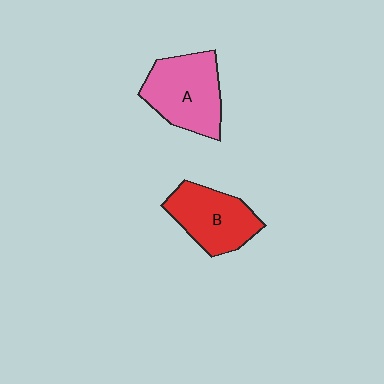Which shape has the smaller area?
Shape B (red).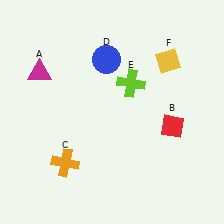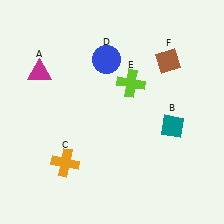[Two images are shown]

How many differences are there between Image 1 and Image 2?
There are 2 differences between the two images.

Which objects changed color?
B changed from red to teal. F changed from yellow to brown.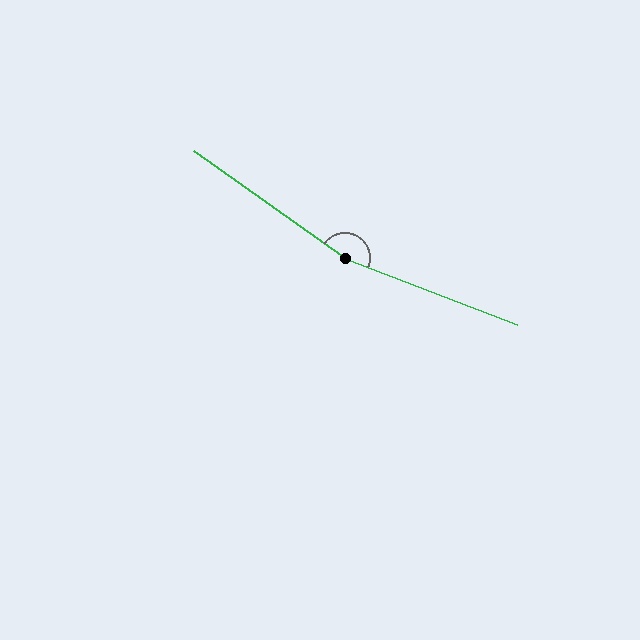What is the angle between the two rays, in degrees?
Approximately 166 degrees.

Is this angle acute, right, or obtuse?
It is obtuse.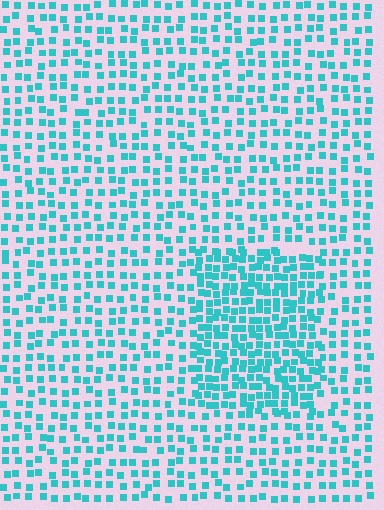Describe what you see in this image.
The image contains small cyan elements arranged at two different densities. A rectangle-shaped region is visible where the elements are more densely packed than the surrounding area.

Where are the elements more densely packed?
The elements are more densely packed inside the rectangle boundary.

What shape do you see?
I see a rectangle.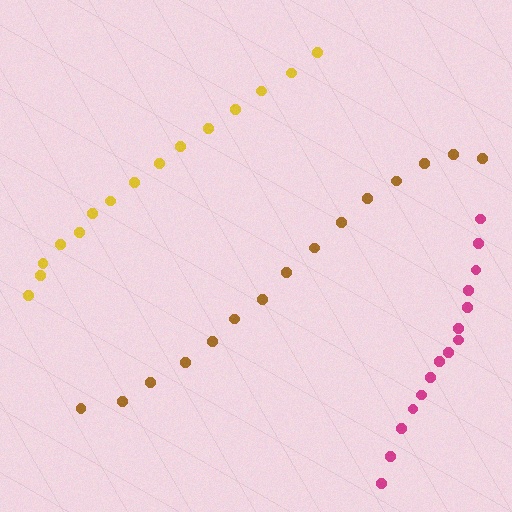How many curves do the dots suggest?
There are 3 distinct paths.